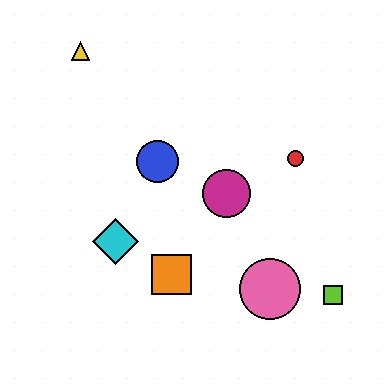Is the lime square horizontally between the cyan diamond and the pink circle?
No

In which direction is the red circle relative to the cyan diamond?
The red circle is to the right of the cyan diamond.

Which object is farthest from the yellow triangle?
The lime square is farthest from the yellow triangle.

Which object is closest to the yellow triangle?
The blue circle is closest to the yellow triangle.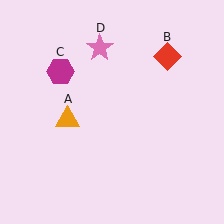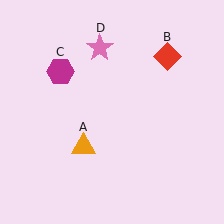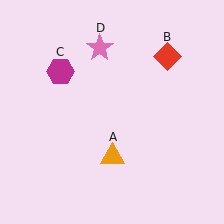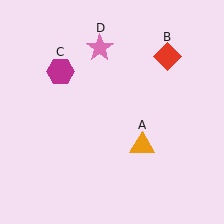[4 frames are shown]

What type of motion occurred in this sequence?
The orange triangle (object A) rotated counterclockwise around the center of the scene.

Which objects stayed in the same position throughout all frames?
Red diamond (object B) and magenta hexagon (object C) and pink star (object D) remained stationary.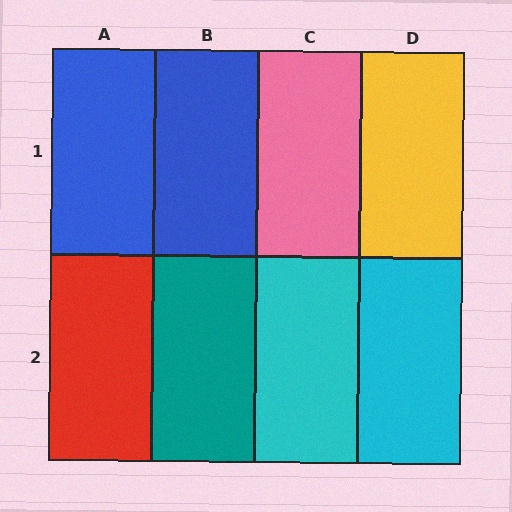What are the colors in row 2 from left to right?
Red, teal, cyan, cyan.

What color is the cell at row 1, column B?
Blue.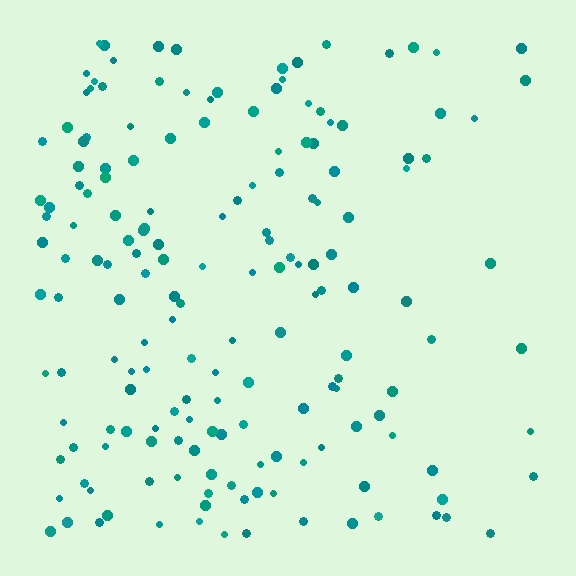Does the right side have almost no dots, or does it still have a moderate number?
Still a moderate number, just noticeably fewer than the left.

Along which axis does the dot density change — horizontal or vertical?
Horizontal.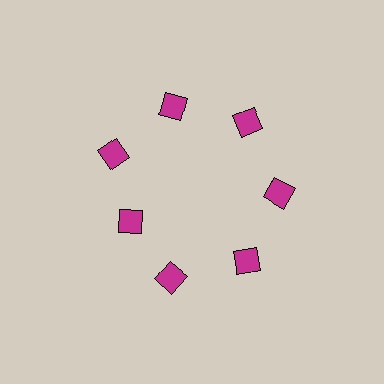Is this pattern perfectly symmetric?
No. The 7 magenta squares are arranged in a ring, but one element near the 8 o'clock position is pulled inward toward the center, breaking the 7-fold rotational symmetry.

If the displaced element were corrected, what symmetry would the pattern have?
It would have 7-fold rotational symmetry — the pattern would map onto itself every 51 degrees.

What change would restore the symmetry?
The symmetry would be restored by moving it outward, back onto the ring so that all 7 squares sit at equal angles and equal distance from the center.